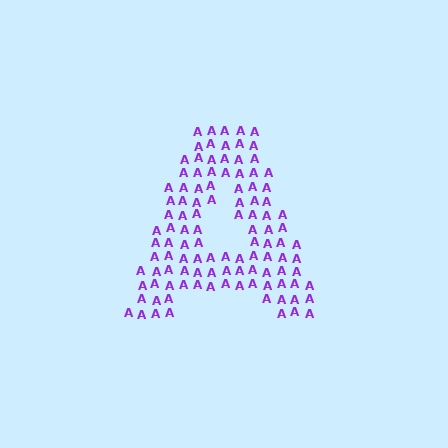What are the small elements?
The small elements are letter A's.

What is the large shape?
The large shape is the letter A.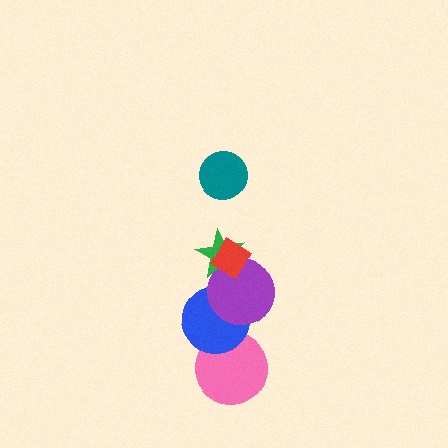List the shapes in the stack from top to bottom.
From top to bottom: the teal circle, the red diamond, the green star, the purple circle, the blue circle, the pink circle.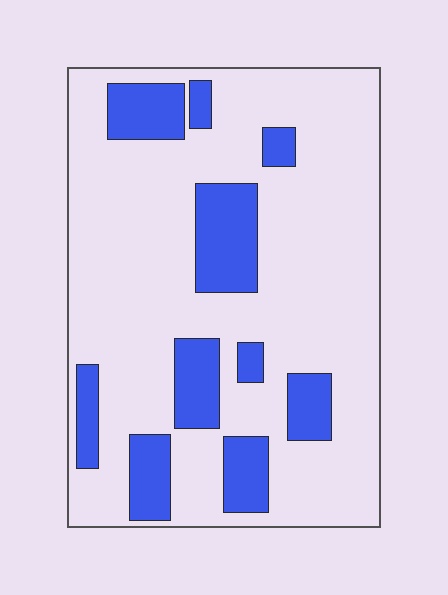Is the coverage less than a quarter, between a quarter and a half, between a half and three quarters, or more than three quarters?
Less than a quarter.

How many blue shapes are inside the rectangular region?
10.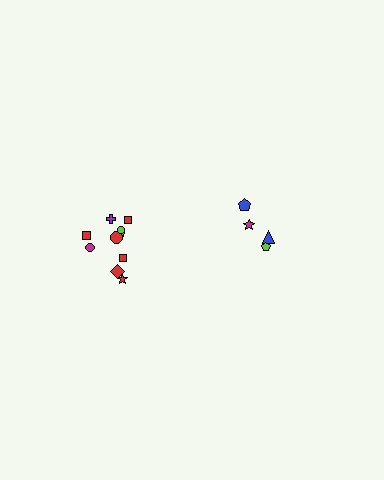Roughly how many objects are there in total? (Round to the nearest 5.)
Roughly 15 objects in total.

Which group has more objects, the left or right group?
The left group.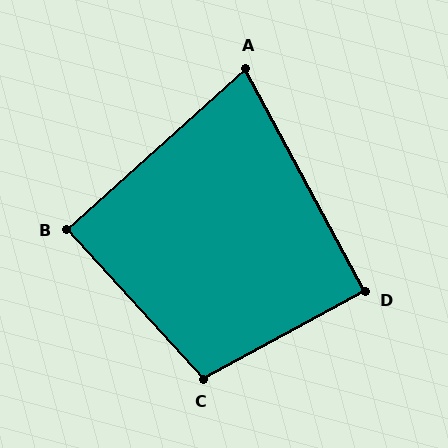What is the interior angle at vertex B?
Approximately 90 degrees (approximately right).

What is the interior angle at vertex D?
Approximately 90 degrees (approximately right).